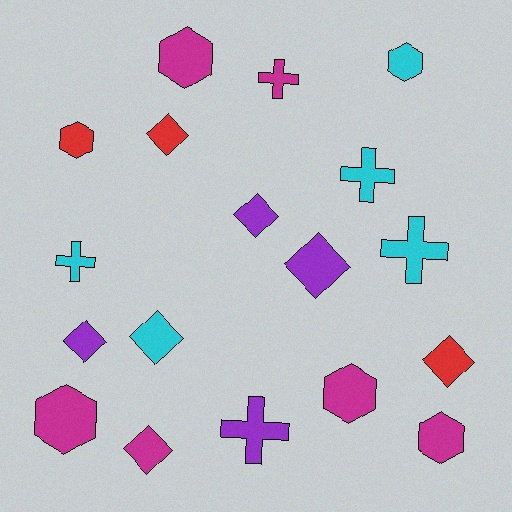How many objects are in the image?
There are 18 objects.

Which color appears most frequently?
Magenta, with 6 objects.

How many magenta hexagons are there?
There are 4 magenta hexagons.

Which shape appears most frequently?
Diamond, with 7 objects.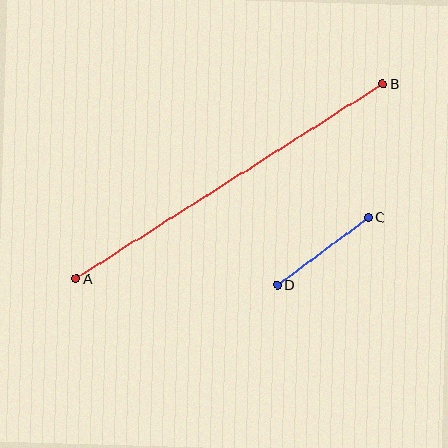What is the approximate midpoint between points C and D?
The midpoint is at approximately (323, 251) pixels.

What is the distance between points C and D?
The distance is approximately 113 pixels.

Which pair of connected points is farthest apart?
Points A and B are farthest apart.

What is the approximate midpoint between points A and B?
The midpoint is at approximately (229, 181) pixels.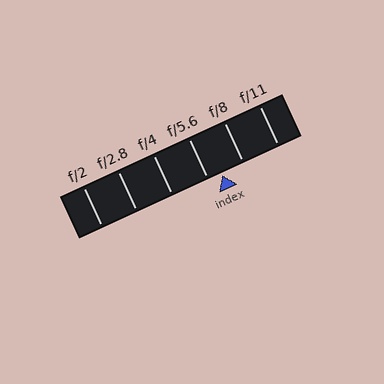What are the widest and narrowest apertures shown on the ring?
The widest aperture shown is f/2 and the narrowest is f/11.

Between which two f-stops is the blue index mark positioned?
The index mark is between f/5.6 and f/8.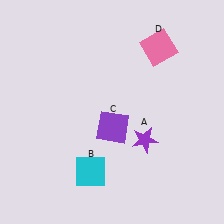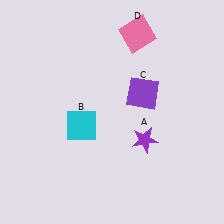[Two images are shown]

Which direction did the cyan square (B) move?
The cyan square (B) moved up.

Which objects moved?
The objects that moved are: the cyan square (B), the purple square (C), the pink square (D).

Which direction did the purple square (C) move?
The purple square (C) moved up.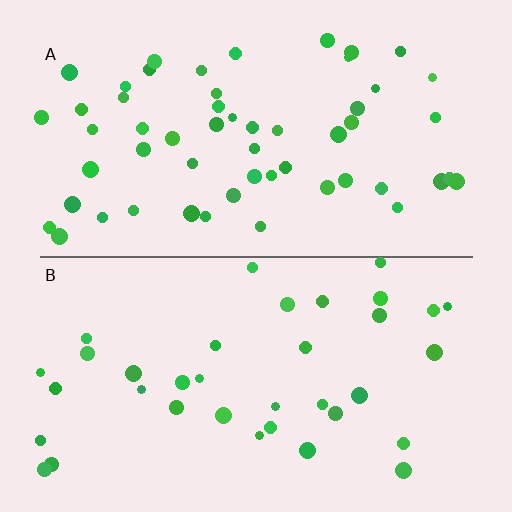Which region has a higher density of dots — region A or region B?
A (the top).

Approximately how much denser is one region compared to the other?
Approximately 1.5× — region A over region B.